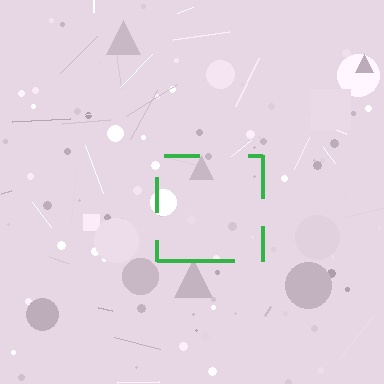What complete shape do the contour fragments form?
The contour fragments form a square.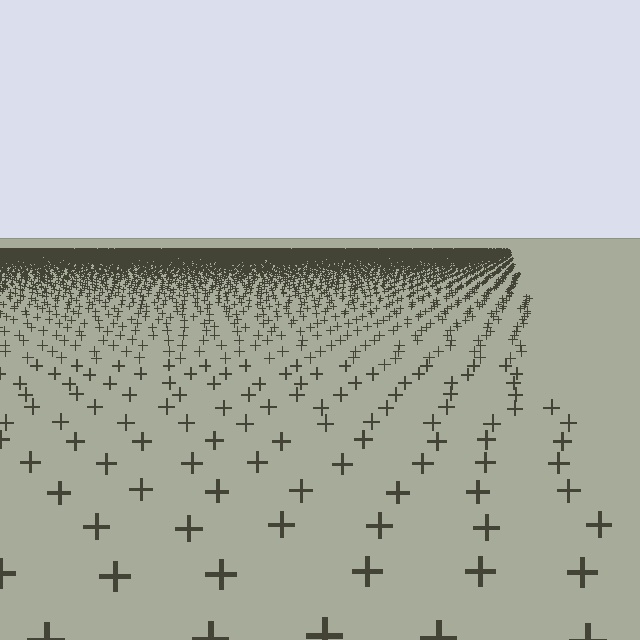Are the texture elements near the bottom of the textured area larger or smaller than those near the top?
Larger. Near the bottom, elements are closer to the viewer and appear at a bigger on-screen size.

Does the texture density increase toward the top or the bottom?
Density increases toward the top.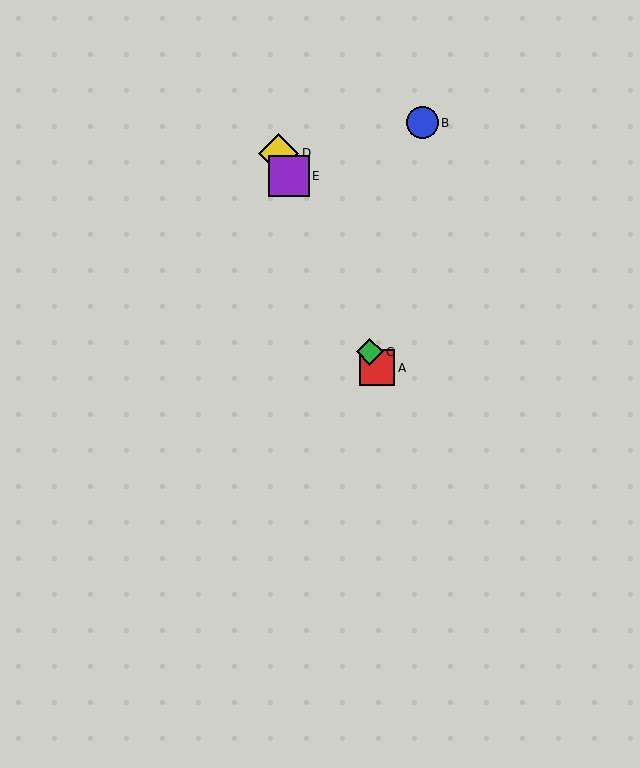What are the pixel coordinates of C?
Object C is at (370, 352).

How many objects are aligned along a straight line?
4 objects (A, C, D, E) are aligned along a straight line.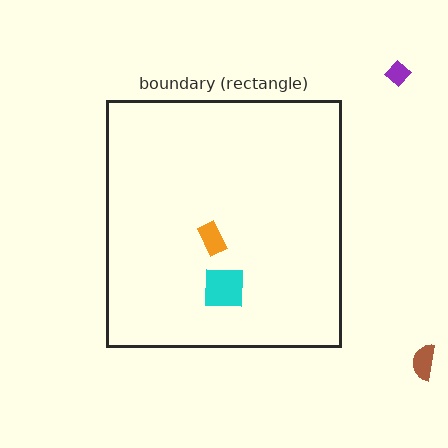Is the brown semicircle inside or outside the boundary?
Outside.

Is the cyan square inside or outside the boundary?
Inside.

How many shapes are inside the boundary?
2 inside, 2 outside.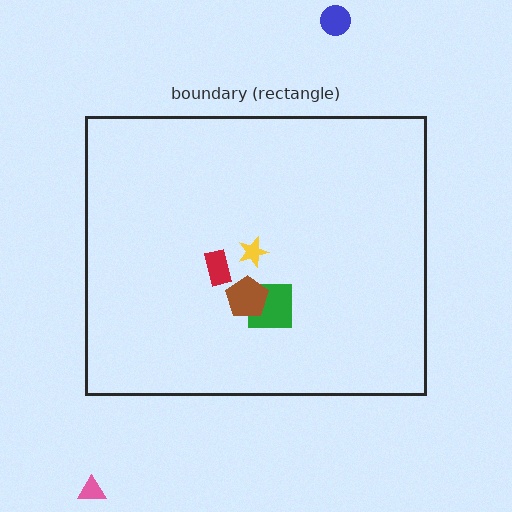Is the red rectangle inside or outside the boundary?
Inside.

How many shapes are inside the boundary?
4 inside, 2 outside.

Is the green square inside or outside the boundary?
Inside.